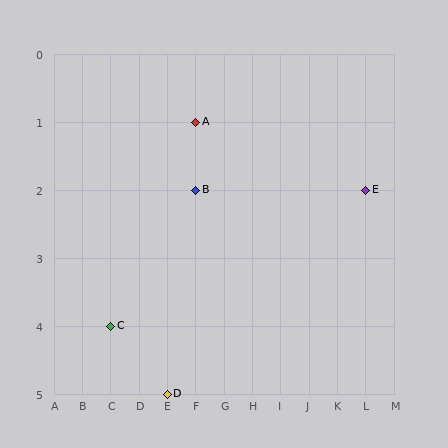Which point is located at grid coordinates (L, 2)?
Point E is at (L, 2).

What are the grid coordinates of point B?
Point B is at grid coordinates (F, 2).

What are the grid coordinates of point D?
Point D is at grid coordinates (E, 5).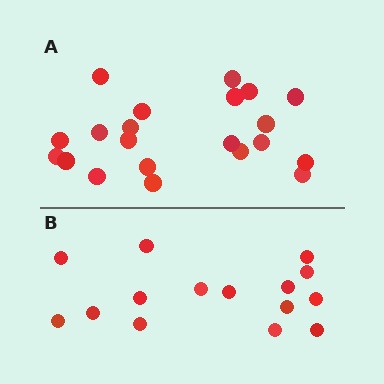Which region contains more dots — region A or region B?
Region A (the top region) has more dots.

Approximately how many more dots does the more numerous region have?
Region A has about 6 more dots than region B.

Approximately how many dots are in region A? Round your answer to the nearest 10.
About 20 dots. (The exact count is 21, which rounds to 20.)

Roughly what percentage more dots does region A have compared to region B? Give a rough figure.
About 40% more.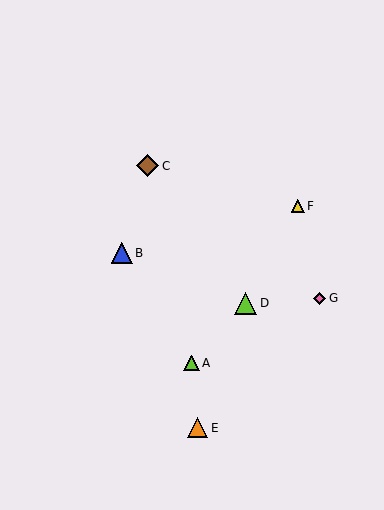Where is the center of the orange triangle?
The center of the orange triangle is at (198, 428).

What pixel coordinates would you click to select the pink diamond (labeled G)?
Click at (320, 298) to select the pink diamond G.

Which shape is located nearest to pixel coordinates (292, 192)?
The yellow triangle (labeled F) at (298, 206) is nearest to that location.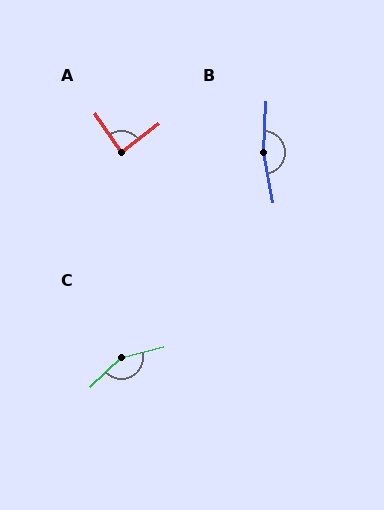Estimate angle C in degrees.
Approximately 150 degrees.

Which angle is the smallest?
A, at approximately 86 degrees.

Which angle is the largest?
B, at approximately 166 degrees.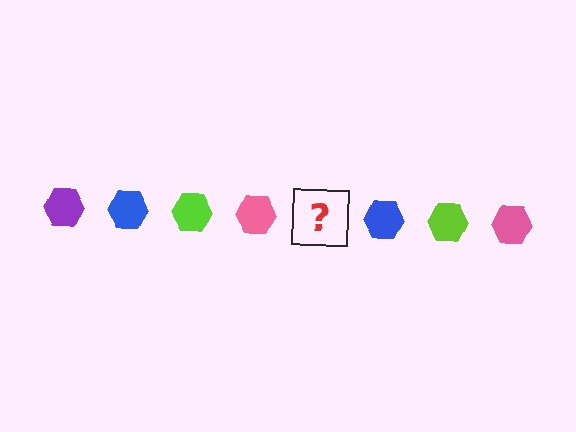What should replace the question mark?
The question mark should be replaced with a purple hexagon.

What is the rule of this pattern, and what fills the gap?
The rule is that the pattern cycles through purple, blue, lime, pink hexagons. The gap should be filled with a purple hexagon.